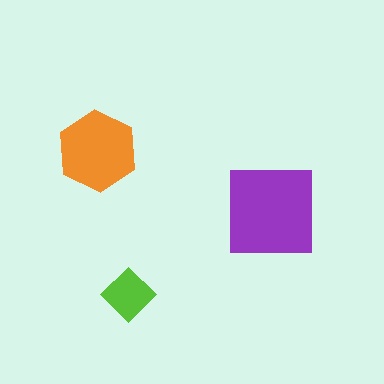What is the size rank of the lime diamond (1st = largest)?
3rd.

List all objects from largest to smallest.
The purple square, the orange hexagon, the lime diamond.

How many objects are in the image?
There are 3 objects in the image.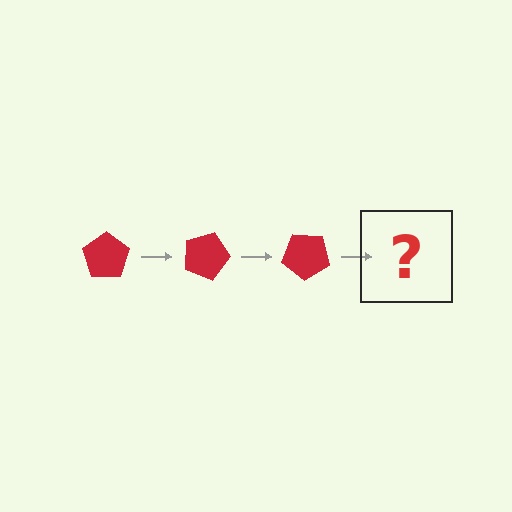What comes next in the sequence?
The next element should be a red pentagon rotated 60 degrees.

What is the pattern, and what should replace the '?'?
The pattern is that the pentagon rotates 20 degrees each step. The '?' should be a red pentagon rotated 60 degrees.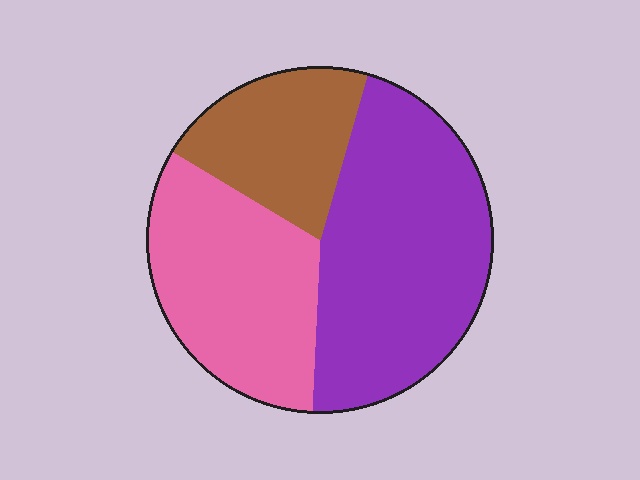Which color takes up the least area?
Brown, at roughly 20%.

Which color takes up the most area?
Purple, at roughly 45%.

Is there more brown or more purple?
Purple.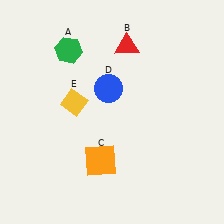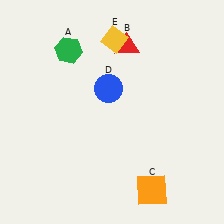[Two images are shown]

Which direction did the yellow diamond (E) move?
The yellow diamond (E) moved up.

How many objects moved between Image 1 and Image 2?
2 objects moved between the two images.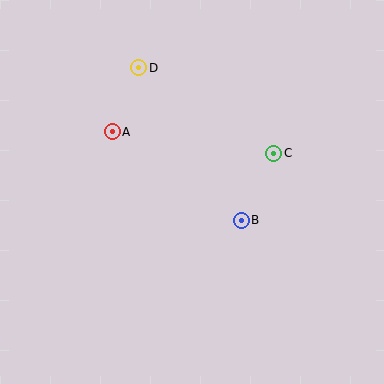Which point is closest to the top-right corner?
Point C is closest to the top-right corner.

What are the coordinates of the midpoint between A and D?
The midpoint between A and D is at (126, 100).